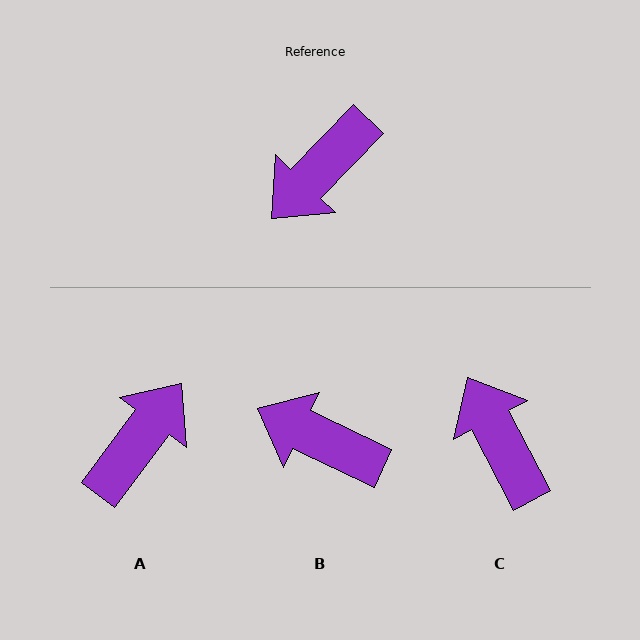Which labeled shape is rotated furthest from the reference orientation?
A, about 173 degrees away.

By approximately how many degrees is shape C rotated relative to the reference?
Approximately 108 degrees clockwise.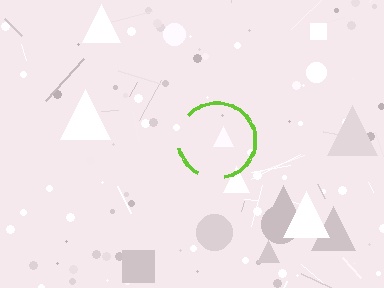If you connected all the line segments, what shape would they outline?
They would outline a circle.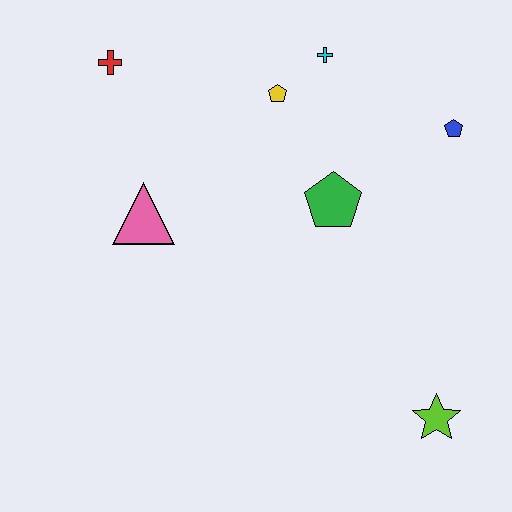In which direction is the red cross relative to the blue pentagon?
The red cross is to the left of the blue pentagon.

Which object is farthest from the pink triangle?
The lime star is farthest from the pink triangle.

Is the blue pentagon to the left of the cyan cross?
No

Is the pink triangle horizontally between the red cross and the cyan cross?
Yes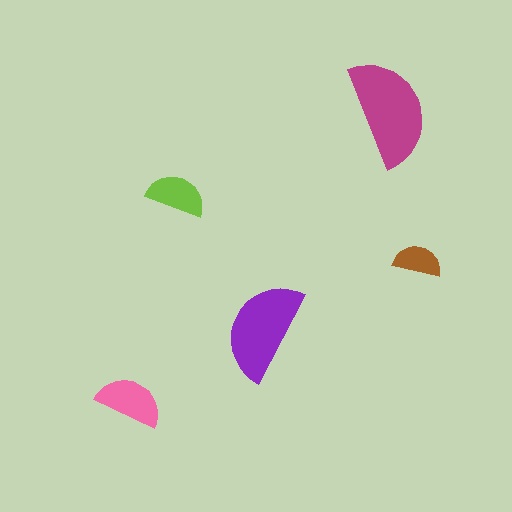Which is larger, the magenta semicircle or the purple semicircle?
The magenta one.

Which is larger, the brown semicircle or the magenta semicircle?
The magenta one.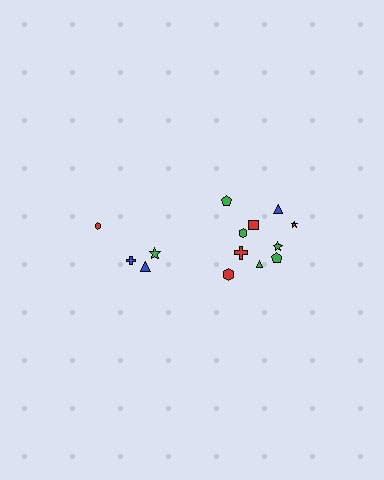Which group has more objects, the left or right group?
The right group.